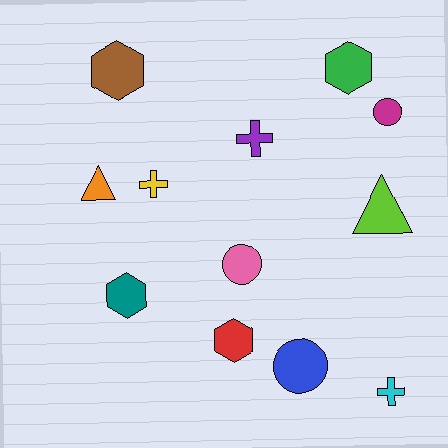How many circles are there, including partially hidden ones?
There are 3 circles.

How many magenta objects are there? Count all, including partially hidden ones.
There is 1 magenta object.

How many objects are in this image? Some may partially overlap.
There are 12 objects.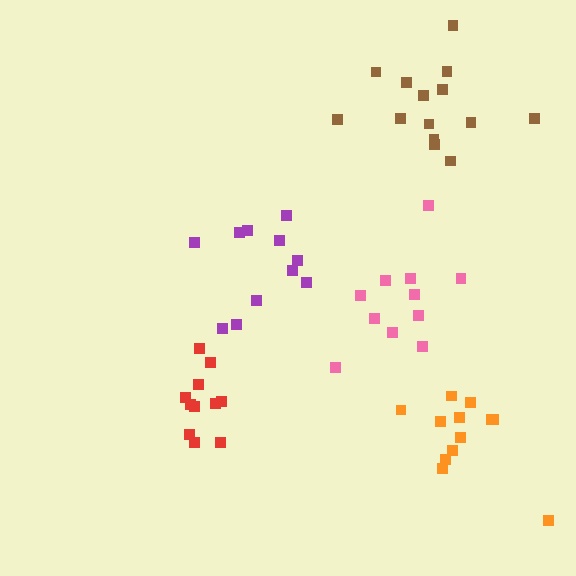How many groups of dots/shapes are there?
There are 5 groups.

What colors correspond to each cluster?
The clusters are colored: red, orange, brown, pink, purple.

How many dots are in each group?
Group 1: 11 dots, Group 2: 12 dots, Group 3: 14 dots, Group 4: 11 dots, Group 5: 11 dots (59 total).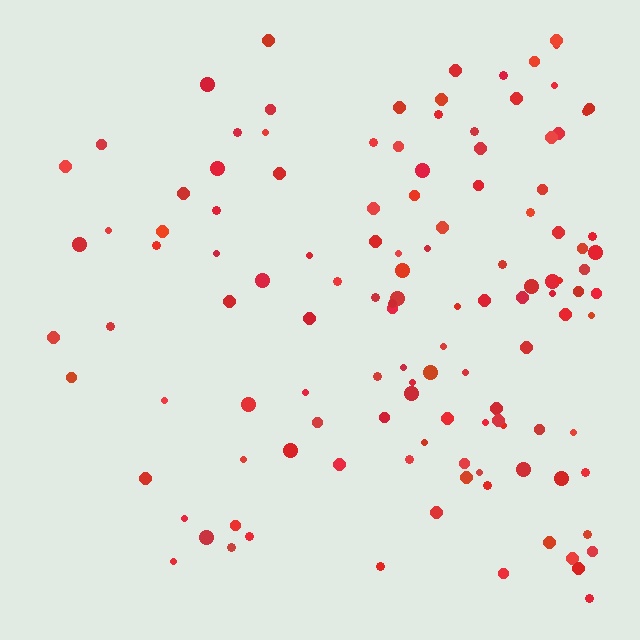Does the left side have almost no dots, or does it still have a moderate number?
Still a moderate number, just noticeably fewer than the right.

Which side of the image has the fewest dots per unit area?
The left.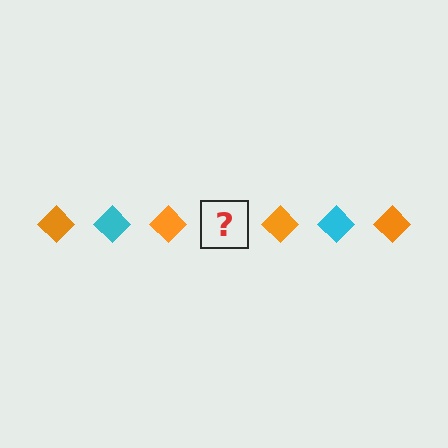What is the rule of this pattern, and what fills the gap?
The rule is that the pattern cycles through orange, cyan diamonds. The gap should be filled with a cyan diamond.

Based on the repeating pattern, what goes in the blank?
The blank should be a cyan diamond.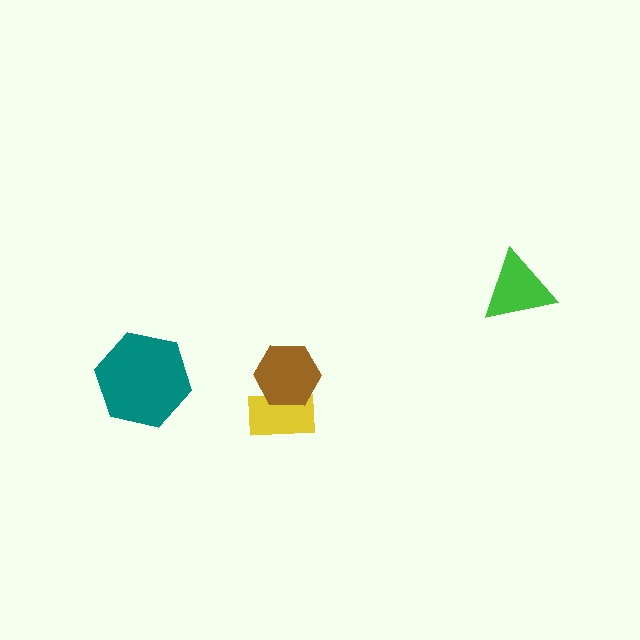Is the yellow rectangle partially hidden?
Yes, it is partially covered by another shape.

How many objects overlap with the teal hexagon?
0 objects overlap with the teal hexagon.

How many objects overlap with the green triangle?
0 objects overlap with the green triangle.